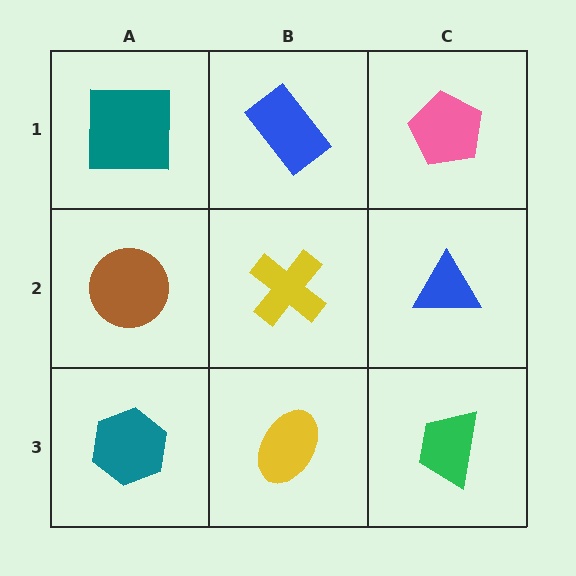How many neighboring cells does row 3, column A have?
2.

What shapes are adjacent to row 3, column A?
A brown circle (row 2, column A), a yellow ellipse (row 3, column B).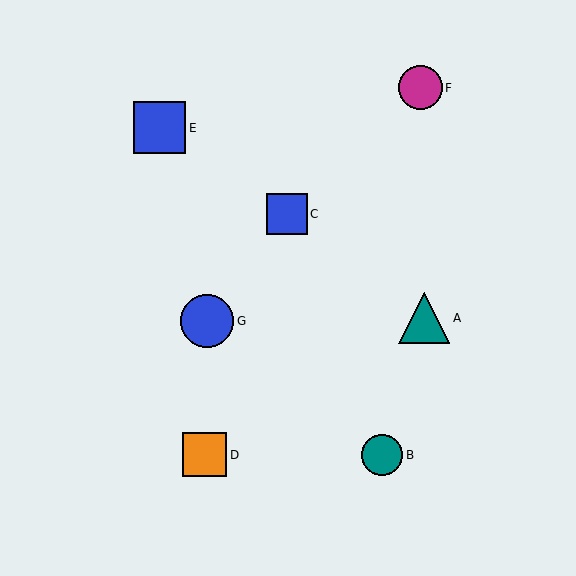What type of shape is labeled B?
Shape B is a teal circle.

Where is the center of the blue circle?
The center of the blue circle is at (207, 321).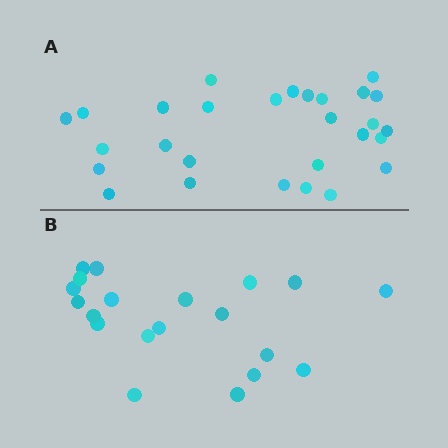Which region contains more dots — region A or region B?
Region A (the top region) has more dots.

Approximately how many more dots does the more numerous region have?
Region A has roughly 8 or so more dots than region B.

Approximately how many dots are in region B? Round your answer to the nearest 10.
About 20 dots.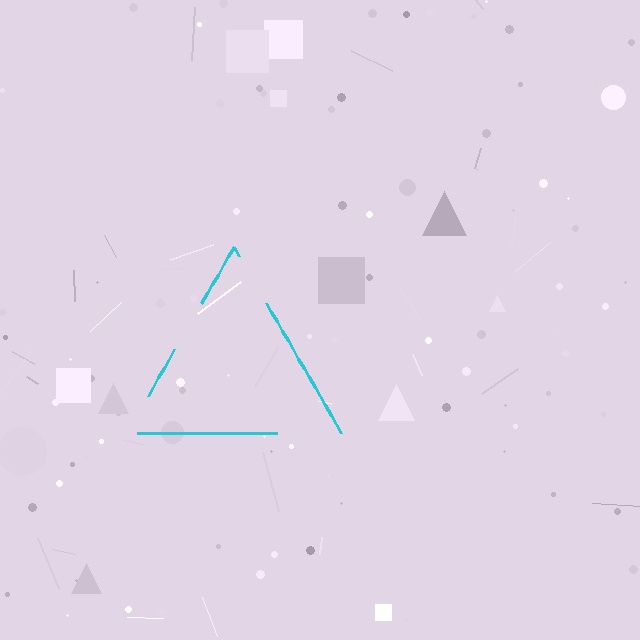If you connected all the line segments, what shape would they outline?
They would outline a triangle.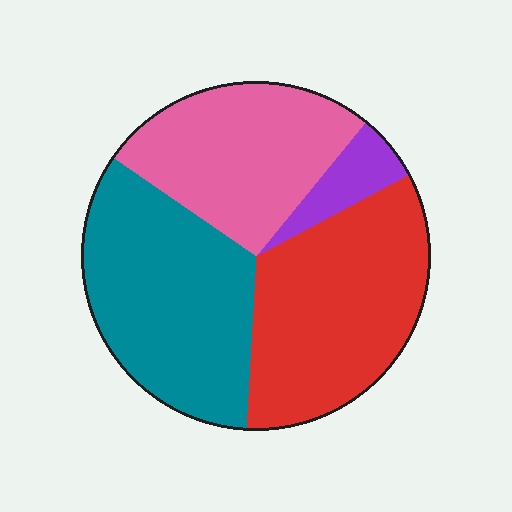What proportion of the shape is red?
Red covers 34% of the shape.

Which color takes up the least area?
Purple, at roughly 5%.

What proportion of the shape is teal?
Teal covers roughly 35% of the shape.